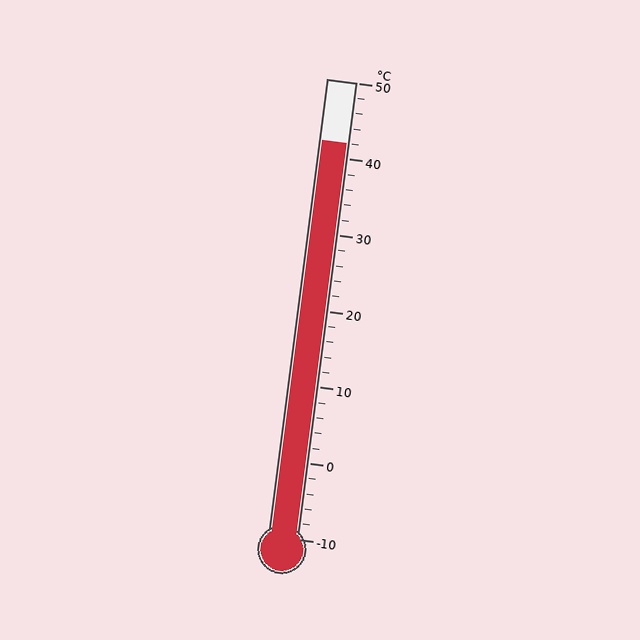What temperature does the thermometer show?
The thermometer shows approximately 42°C.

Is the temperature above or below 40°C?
The temperature is above 40°C.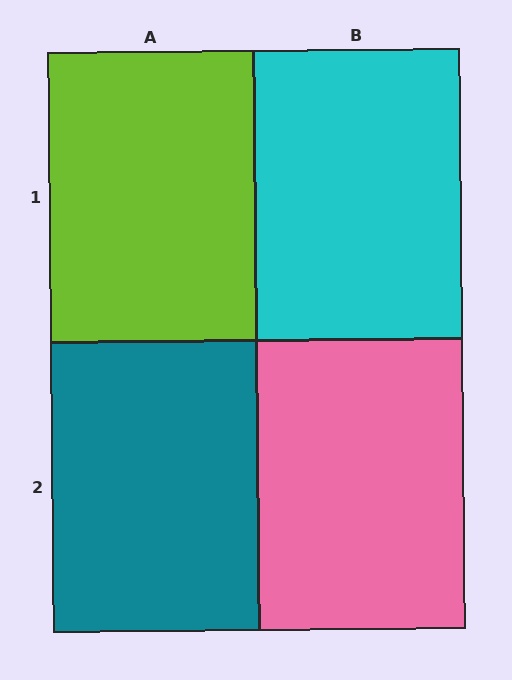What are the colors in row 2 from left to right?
Teal, pink.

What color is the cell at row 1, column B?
Cyan.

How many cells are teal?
1 cell is teal.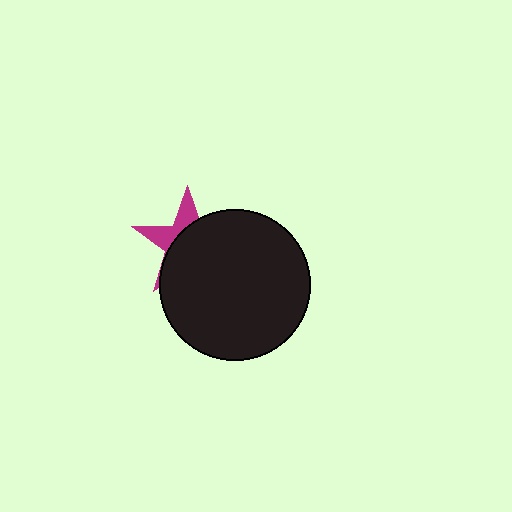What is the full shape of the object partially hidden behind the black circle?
The partially hidden object is a magenta star.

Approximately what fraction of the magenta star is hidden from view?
Roughly 68% of the magenta star is hidden behind the black circle.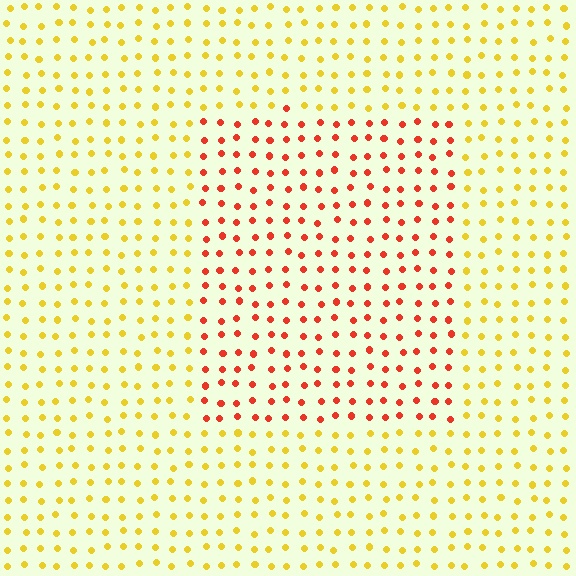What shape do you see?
I see a rectangle.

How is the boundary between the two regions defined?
The boundary is defined purely by a slight shift in hue (about 47 degrees). Spacing, size, and orientation are identical on both sides.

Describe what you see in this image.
The image is filled with small yellow elements in a uniform arrangement. A rectangle-shaped region is visible where the elements are tinted to a slightly different hue, forming a subtle color boundary.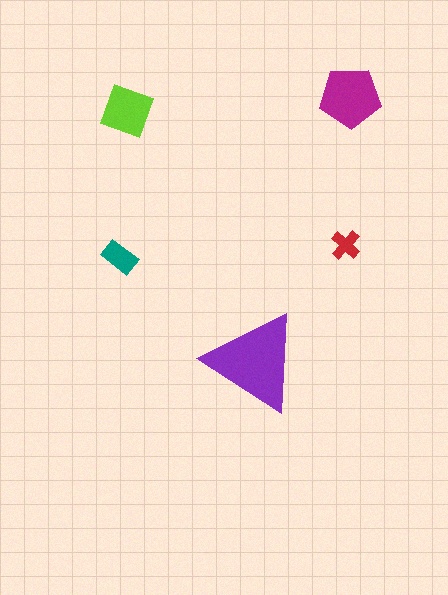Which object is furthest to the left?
The teal rectangle is leftmost.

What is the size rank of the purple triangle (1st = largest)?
1st.